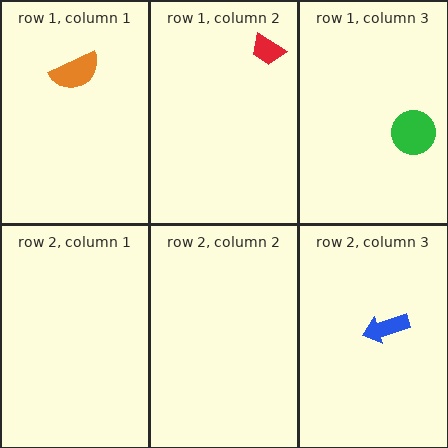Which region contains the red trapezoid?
The row 1, column 2 region.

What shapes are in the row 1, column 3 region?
The green circle.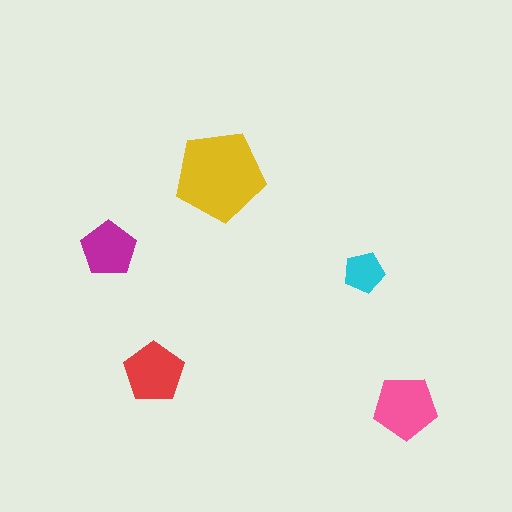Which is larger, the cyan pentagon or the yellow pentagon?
The yellow one.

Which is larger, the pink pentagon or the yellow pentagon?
The yellow one.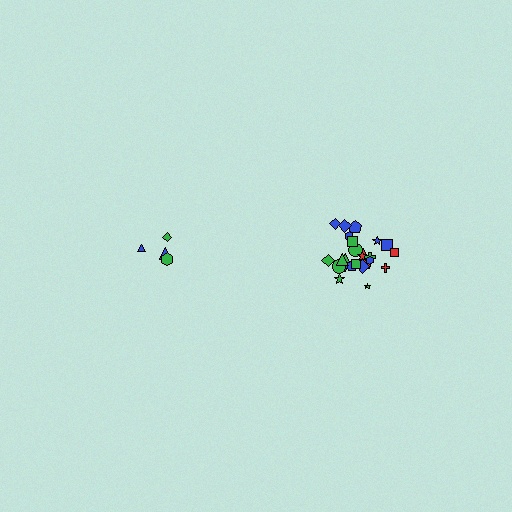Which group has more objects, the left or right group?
The right group.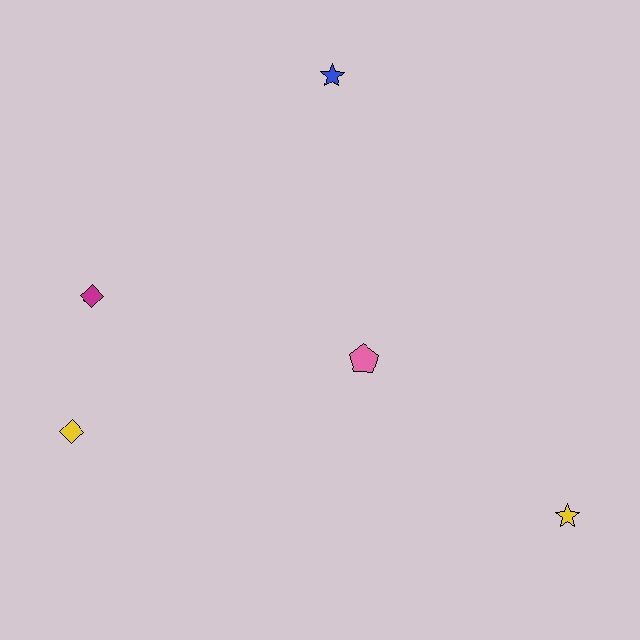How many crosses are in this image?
There are no crosses.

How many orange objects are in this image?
There are no orange objects.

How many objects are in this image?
There are 5 objects.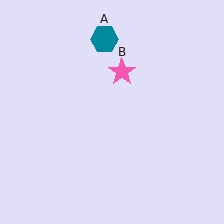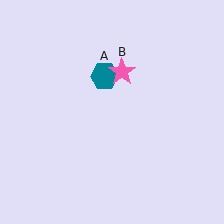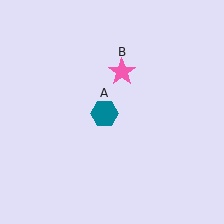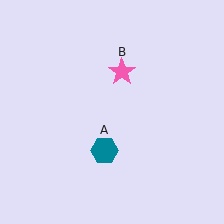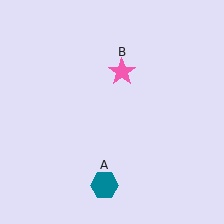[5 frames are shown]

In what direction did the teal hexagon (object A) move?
The teal hexagon (object A) moved down.